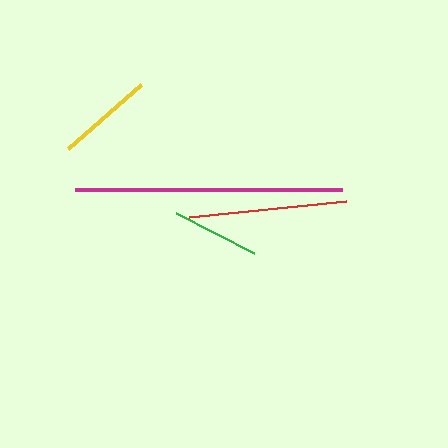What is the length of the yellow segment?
The yellow segment is approximately 97 pixels long.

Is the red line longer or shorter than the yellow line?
The red line is longer than the yellow line.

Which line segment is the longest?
The magenta line is the longest at approximately 267 pixels.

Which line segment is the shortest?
The green line is the shortest at approximately 87 pixels.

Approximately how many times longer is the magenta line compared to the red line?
The magenta line is approximately 1.7 times the length of the red line.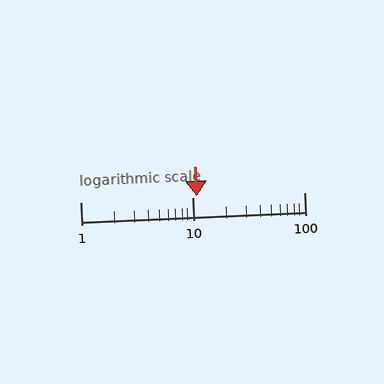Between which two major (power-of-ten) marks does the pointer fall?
The pointer is between 10 and 100.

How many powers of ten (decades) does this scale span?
The scale spans 2 decades, from 1 to 100.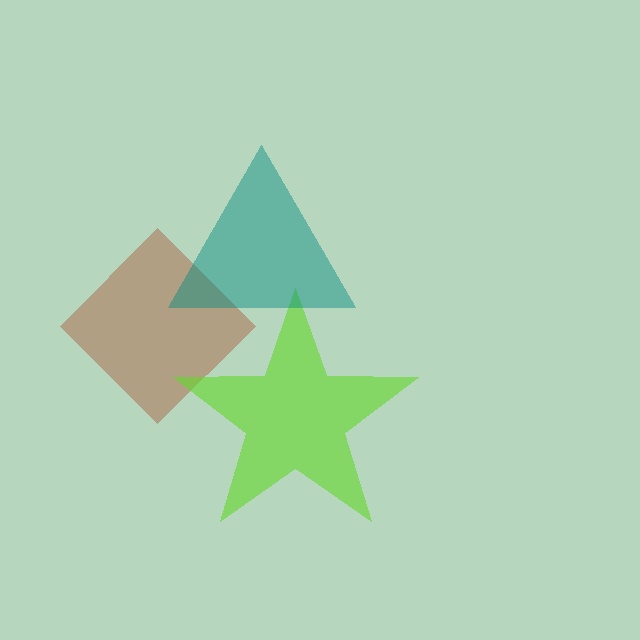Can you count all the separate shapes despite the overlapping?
Yes, there are 3 separate shapes.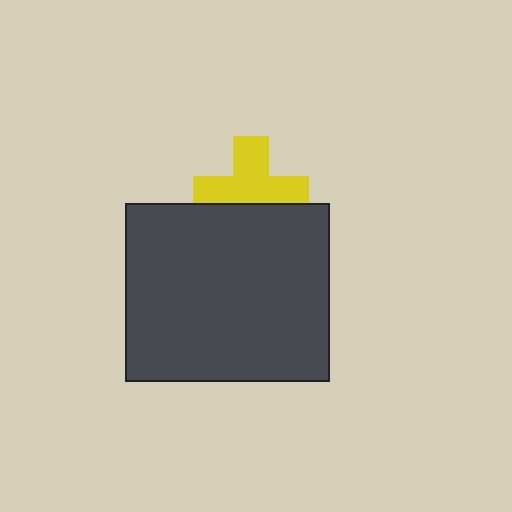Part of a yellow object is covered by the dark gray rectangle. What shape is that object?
It is a cross.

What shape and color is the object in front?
The object in front is a dark gray rectangle.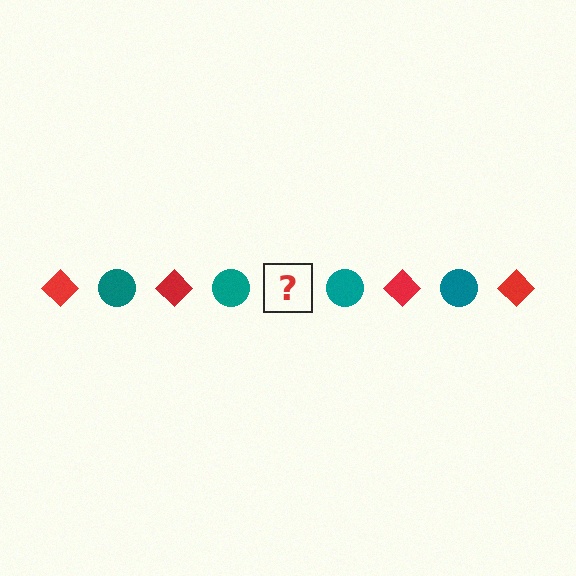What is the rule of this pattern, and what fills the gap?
The rule is that the pattern alternates between red diamond and teal circle. The gap should be filled with a red diamond.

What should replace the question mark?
The question mark should be replaced with a red diamond.